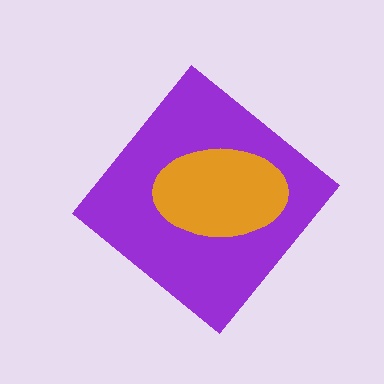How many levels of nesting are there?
2.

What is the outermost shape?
The purple diamond.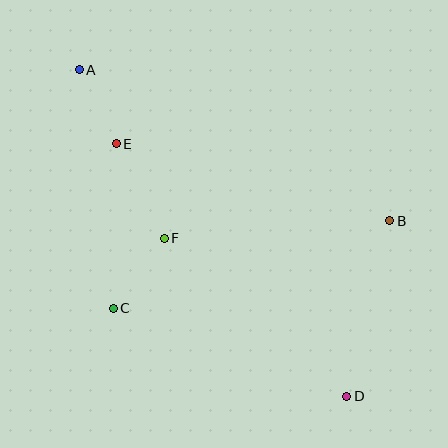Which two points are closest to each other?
Points A and E are closest to each other.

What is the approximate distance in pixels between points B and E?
The distance between B and E is approximately 284 pixels.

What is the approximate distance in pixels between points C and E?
The distance between C and E is approximately 165 pixels.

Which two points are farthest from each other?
Points A and D are farthest from each other.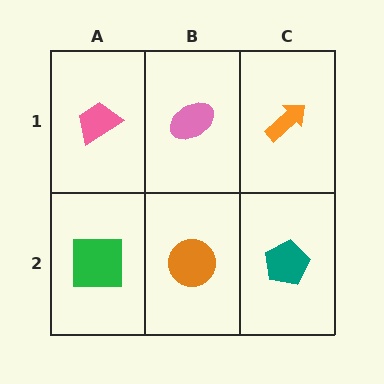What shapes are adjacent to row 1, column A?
A green square (row 2, column A), a pink ellipse (row 1, column B).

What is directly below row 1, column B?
An orange circle.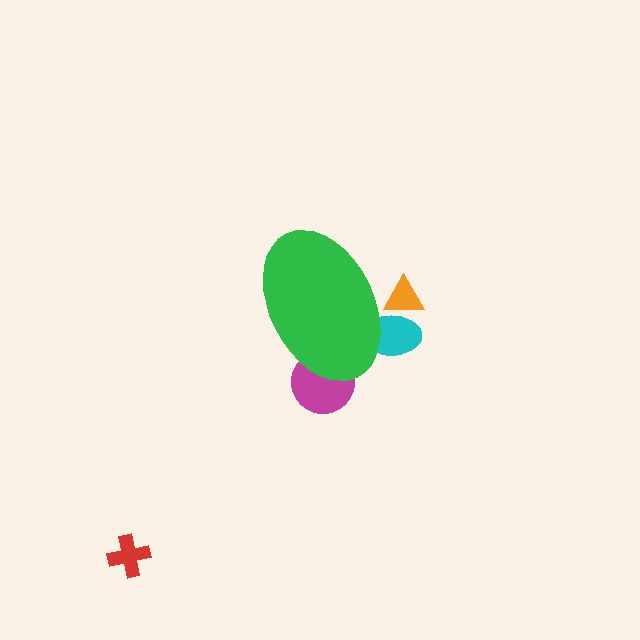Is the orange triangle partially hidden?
Yes, the orange triangle is partially hidden behind the green ellipse.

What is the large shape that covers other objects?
A green ellipse.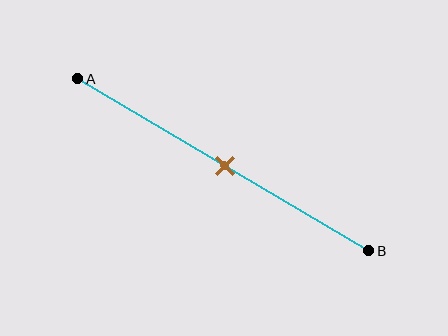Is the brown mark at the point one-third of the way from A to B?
No, the mark is at about 50% from A, not at the 33% one-third point.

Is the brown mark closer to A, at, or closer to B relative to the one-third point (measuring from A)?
The brown mark is closer to point B than the one-third point of segment AB.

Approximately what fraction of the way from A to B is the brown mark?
The brown mark is approximately 50% of the way from A to B.